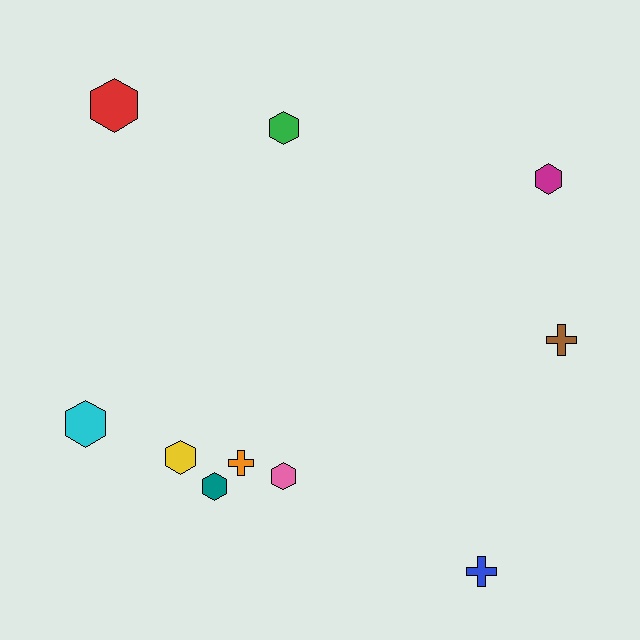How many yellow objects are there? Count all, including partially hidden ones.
There is 1 yellow object.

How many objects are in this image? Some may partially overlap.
There are 10 objects.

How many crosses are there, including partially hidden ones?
There are 3 crosses.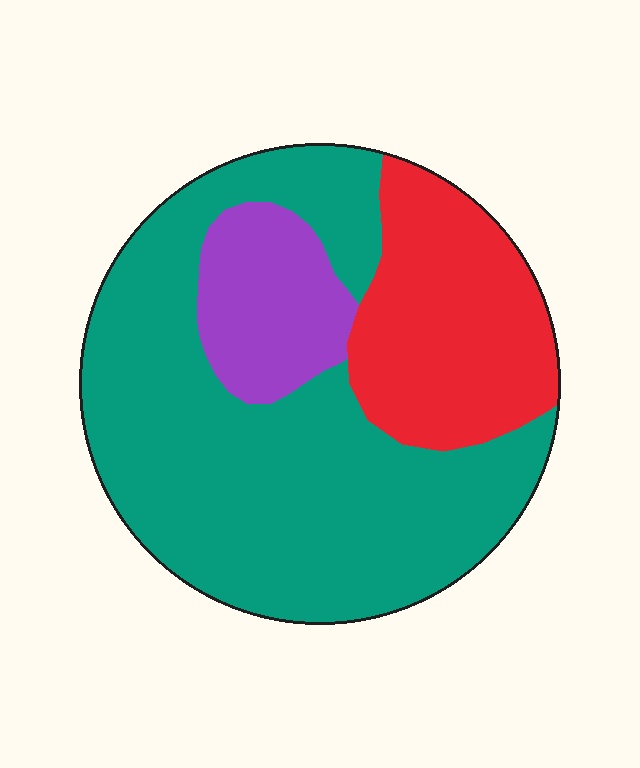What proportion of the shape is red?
Red covers 24% of the shape.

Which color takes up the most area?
Teal, at roughly 60%.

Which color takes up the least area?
Purple, at roughly 15%.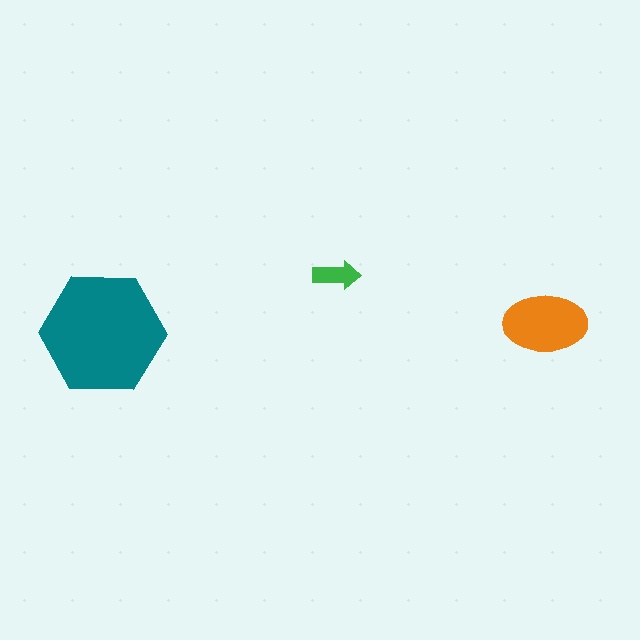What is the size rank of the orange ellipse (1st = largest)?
2nd.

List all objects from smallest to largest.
The green arrow, the orange ellipse, the teal hexagon.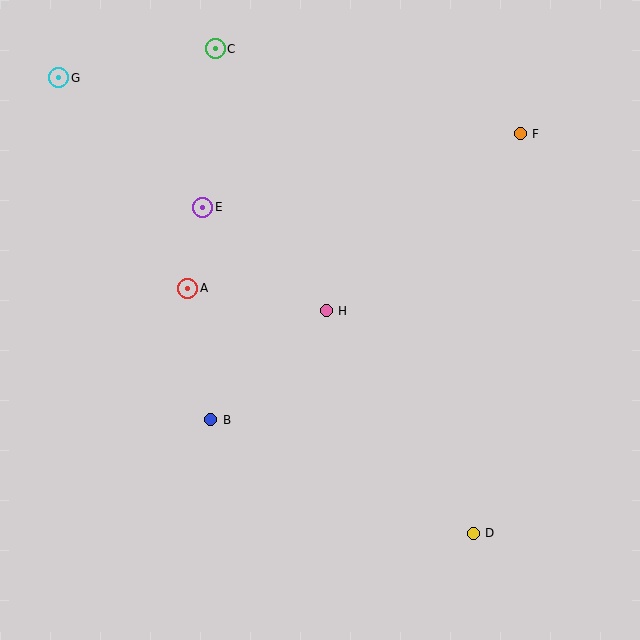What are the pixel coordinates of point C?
Point C is at (215, 49).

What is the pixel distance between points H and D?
The distance between H and D is 267 pixels.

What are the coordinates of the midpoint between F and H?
The midpoint between F and H is at (423, 222).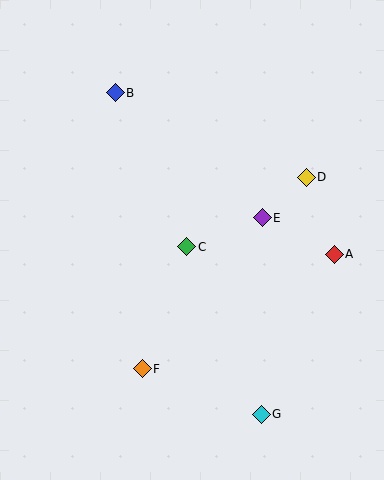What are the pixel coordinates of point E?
Point E is at (262, 218).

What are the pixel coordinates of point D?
Point D is at (306, 177).